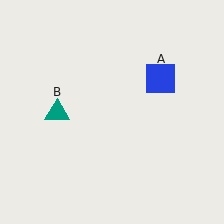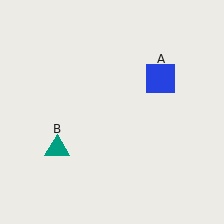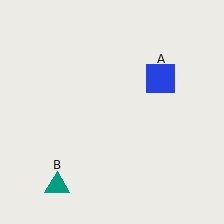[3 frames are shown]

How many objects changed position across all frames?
1 object changed position: teal triangle (object B).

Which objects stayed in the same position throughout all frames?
Blue square (object A) remained stationary.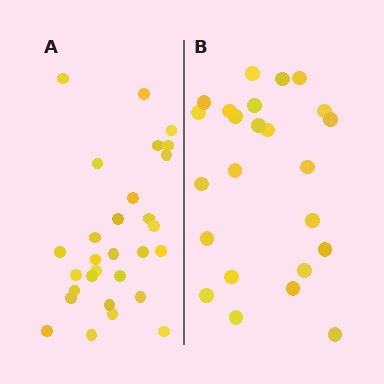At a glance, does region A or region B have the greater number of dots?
Region A (the left region) has more dots.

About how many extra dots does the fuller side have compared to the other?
Region A has about 5 more dots than region B.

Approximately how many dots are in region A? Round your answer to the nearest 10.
About 30 dots. (The exact count is 29, which rounds to 30.)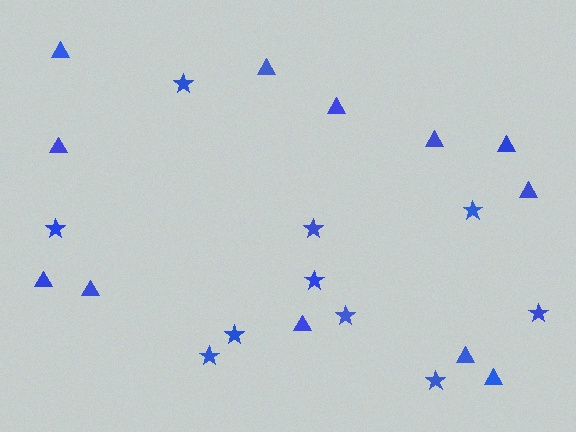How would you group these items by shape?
There are 2 groups: one group of triangles (12) and one group of stars (10).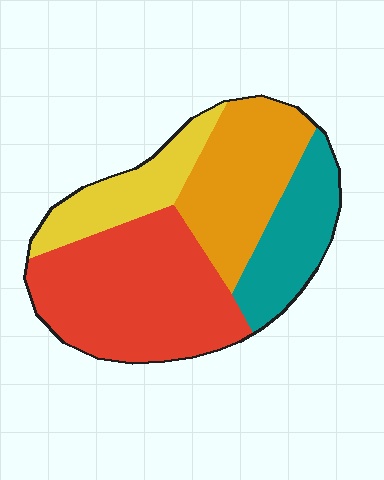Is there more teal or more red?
Red.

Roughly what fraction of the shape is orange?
Orange takes up about one quarter (1/4) of the shape.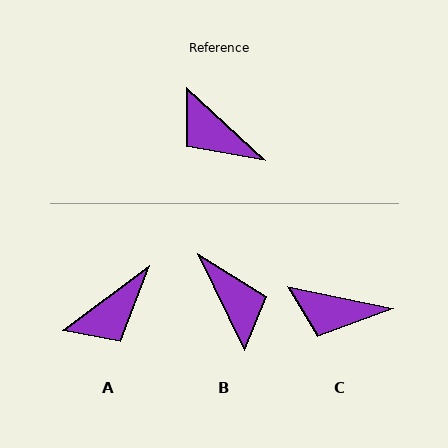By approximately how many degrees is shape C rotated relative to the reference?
Approximately 31 degrees counter-clockwise.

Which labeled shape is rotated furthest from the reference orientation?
B, about 158 degrees away.